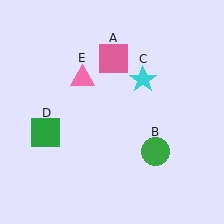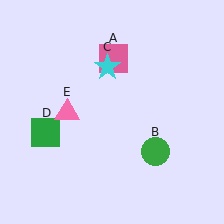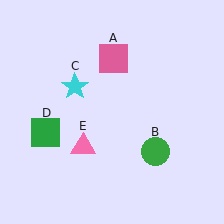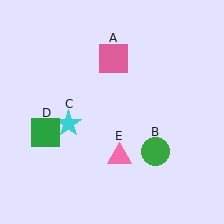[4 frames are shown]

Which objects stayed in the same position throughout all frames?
Pink square (object A) and green circle (object B) and green square (object D) remained stationary.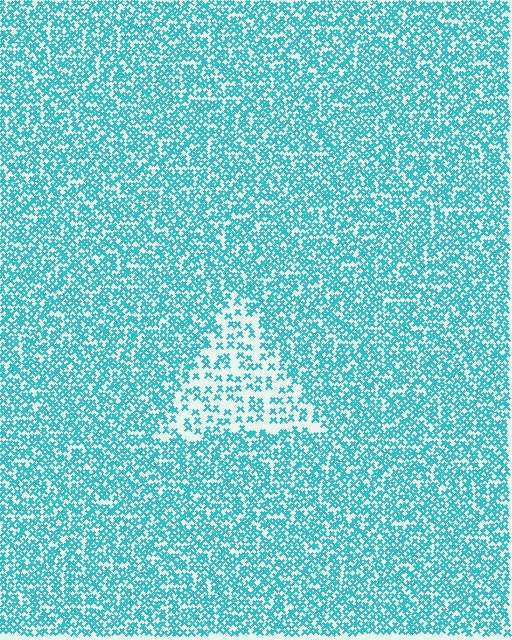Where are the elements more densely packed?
The elements are more densely packed outside the triangle boundary.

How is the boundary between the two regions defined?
The boundary is defined by a change in element density (approximately 2.3x ratio). All elements are the same color, size, and shape.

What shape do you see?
I see a triangle.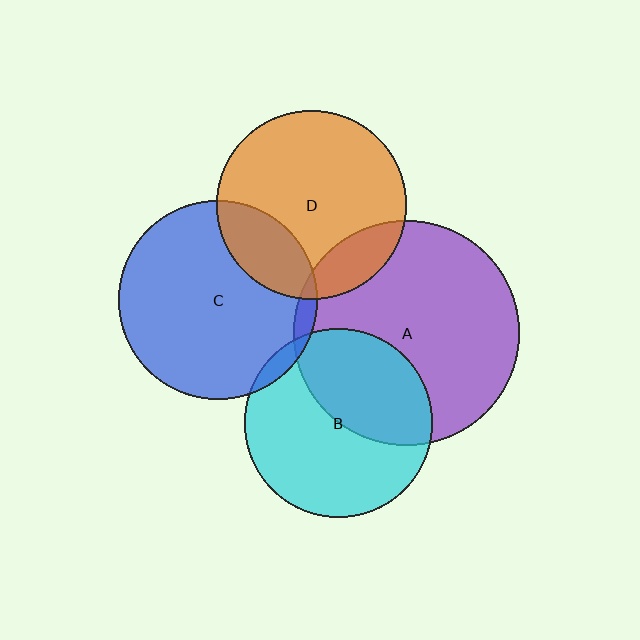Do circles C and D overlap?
Yes.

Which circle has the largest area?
Circle A (purple).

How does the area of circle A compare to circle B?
Approximately 1.4 times.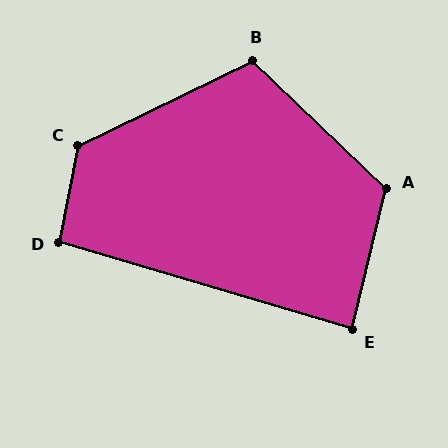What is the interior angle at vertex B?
Approximately 110 degrees (obtuse).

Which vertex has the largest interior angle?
C, at approximately 127 degrees.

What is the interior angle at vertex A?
Approximately 120 degrees (obtuse).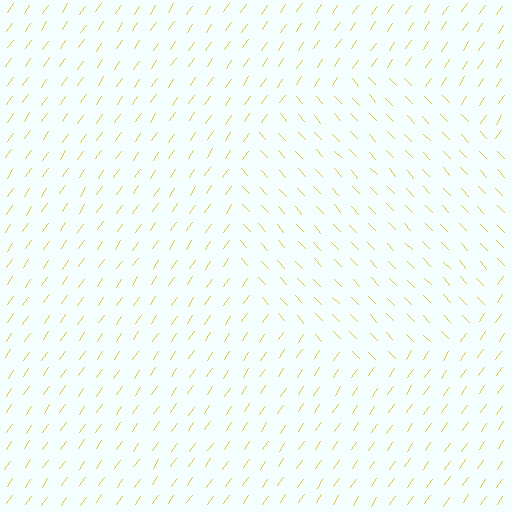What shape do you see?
I see a circle.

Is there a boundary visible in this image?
Yes, there is a texture boundary formed by a change in line orientation.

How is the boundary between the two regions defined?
The boundary is defined purely by a change in line orientation (approximately 78 degrees difference). All lines are the same color and thickness.